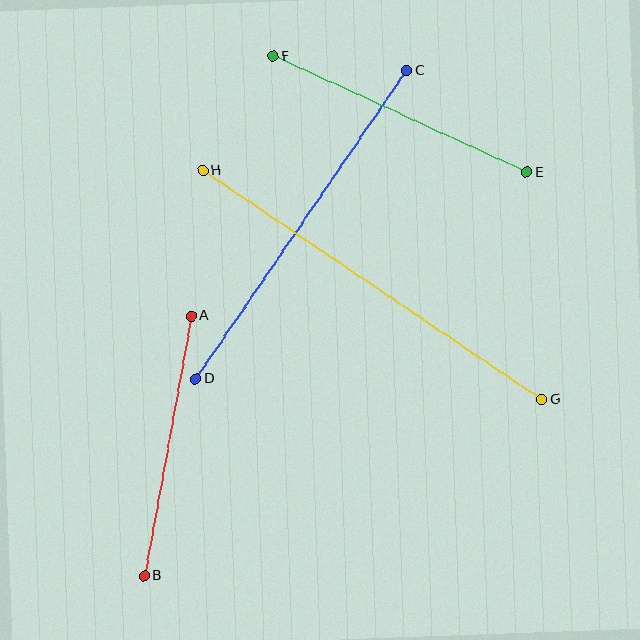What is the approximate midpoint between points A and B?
The midpoint is at approximately (168, 446) pixels.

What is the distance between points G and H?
The distance is approximately 409 pixels.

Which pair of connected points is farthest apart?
Points G and H are farthest apart.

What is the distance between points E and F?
The distance is approximately 279 pixels.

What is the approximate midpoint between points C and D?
The midpoint is at approximately (301, 225) pixels.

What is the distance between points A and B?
The distance is approximately 264 pixels.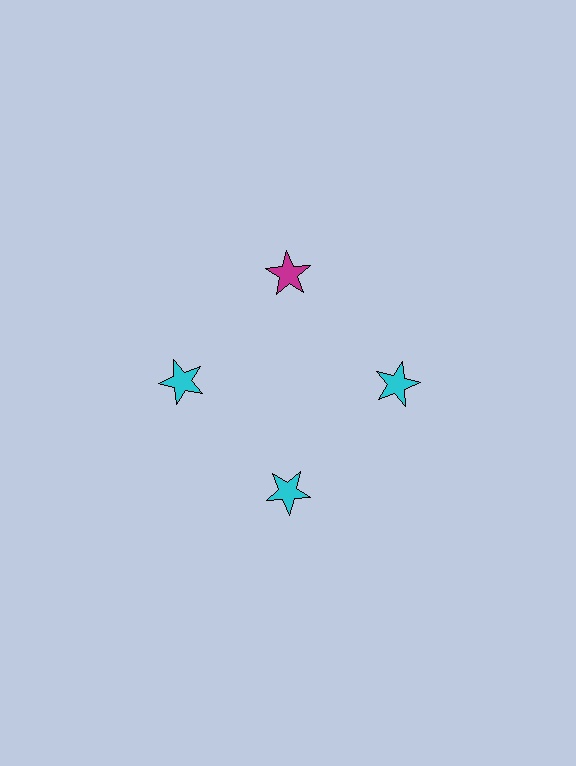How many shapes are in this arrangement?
There are 4 shapes arranged in a ring pattern.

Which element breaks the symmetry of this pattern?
The magenta star at roughly the 12 o'clock position breaks the symmetry. All other shapes are cyan stars.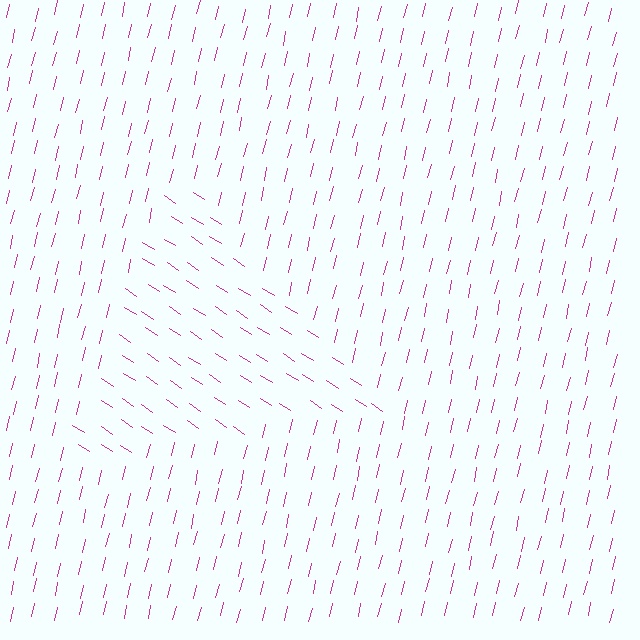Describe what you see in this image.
The image is filled with small magenta line segments. A triangle region in the image has lines oriented differently from the surrounding lines, creating a visible texture boundary.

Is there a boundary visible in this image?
Yes, there is a texture boundary formed by a change in line orientation.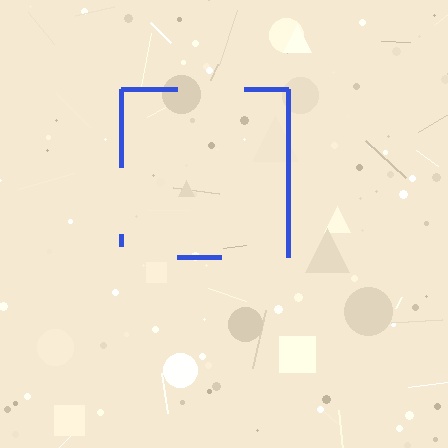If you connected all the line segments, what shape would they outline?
They would outline a square.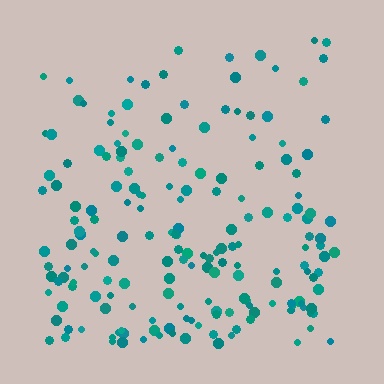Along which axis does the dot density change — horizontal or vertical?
Vertical.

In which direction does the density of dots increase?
From top to bottom, with the bottom side densest.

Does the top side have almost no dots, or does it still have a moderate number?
Still a moderate number, just noticeably fewer than the bottom.